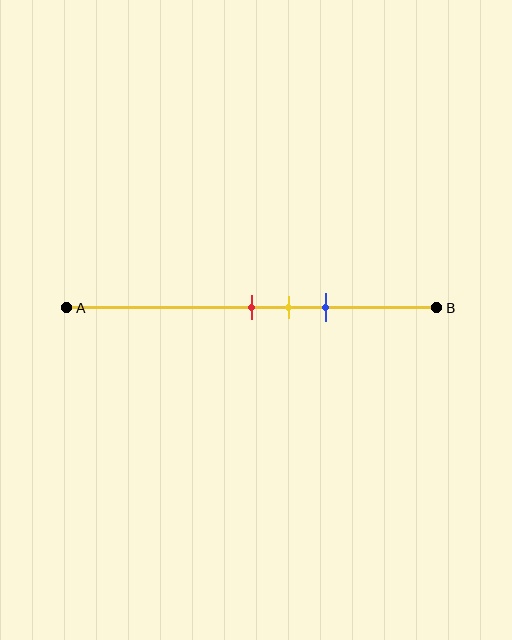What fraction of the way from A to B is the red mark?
The red mark is approximately 50% (0.5) of the way from A to B.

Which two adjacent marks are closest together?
The red and yellow marks are the closest adjacent pair.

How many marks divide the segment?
There are 3 marks dividing the segment.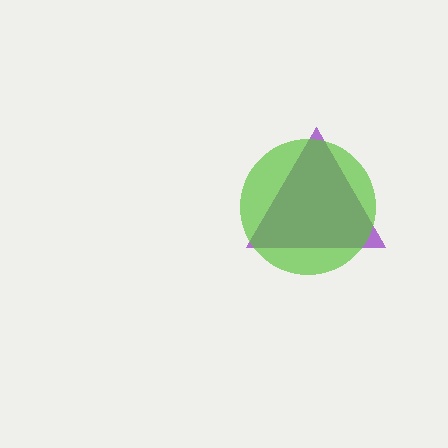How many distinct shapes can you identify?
There are 2 distinct shapes: a purple triangle, a lime circle.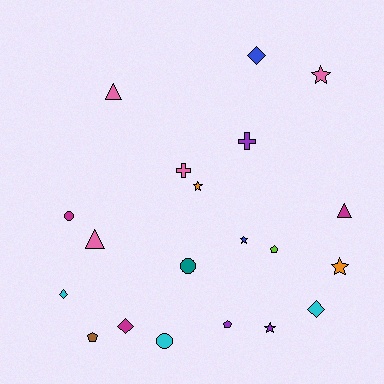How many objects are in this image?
There are 20 objects.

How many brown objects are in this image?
There is 1 brown object.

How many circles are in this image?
There are 3 circles.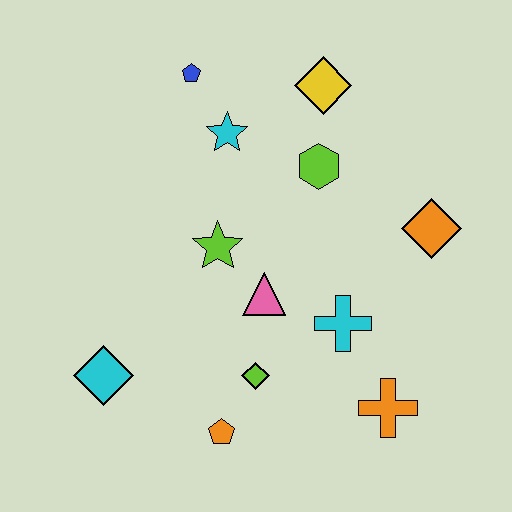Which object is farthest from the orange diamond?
The cyan diamond is farthest from the orange diamond.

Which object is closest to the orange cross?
The cyan cross is closest to the orange cross.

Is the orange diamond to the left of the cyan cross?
No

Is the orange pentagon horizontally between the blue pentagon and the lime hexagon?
Yes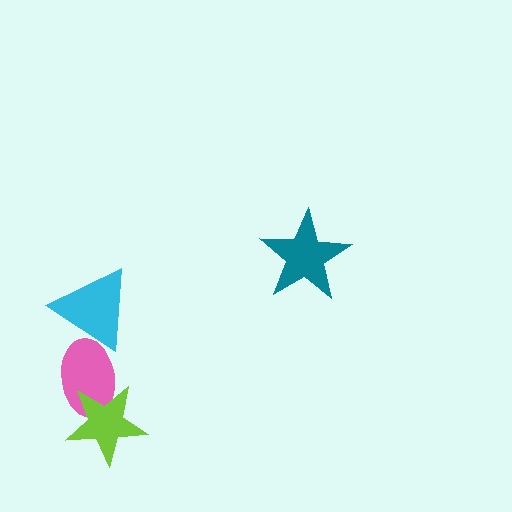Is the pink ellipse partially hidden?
Yes, it is partially covered by another shape.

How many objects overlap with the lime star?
1 object overlaps with the lime star.